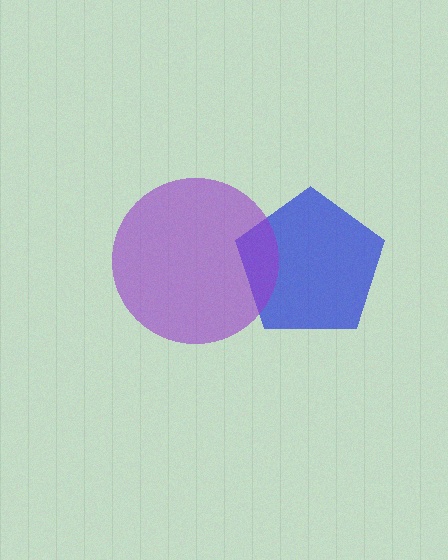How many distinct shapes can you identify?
There are 2 distinct shapes: a blue pentagon, a purple circle.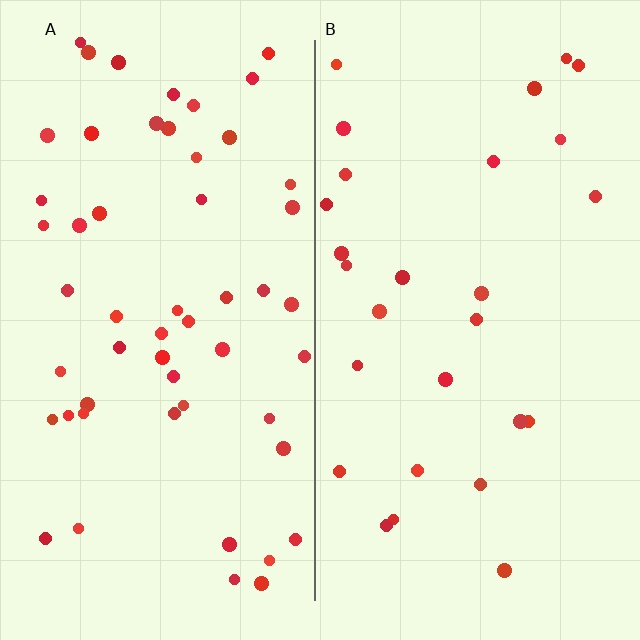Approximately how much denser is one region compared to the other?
Approximately 2.0× — region A over region B.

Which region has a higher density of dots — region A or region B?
A (the left).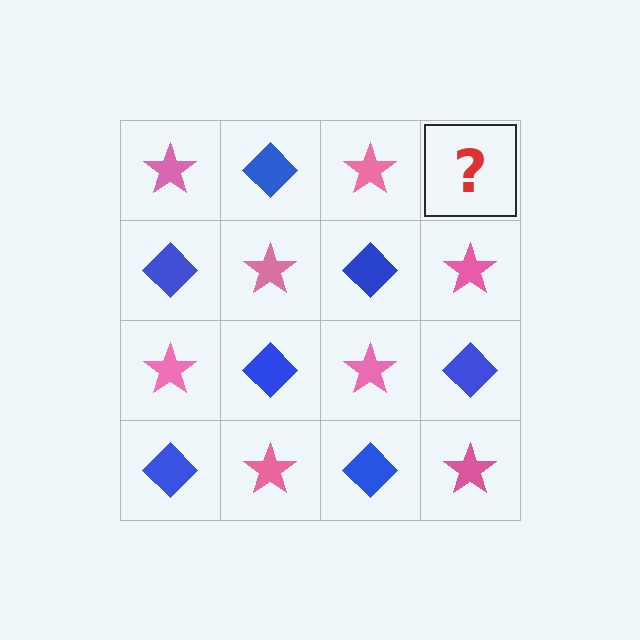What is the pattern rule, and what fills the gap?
The rule is that it alternates pink star and blue diamond in a checkerboard pattern. The gap should be filled with a blue diamond.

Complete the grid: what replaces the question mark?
The question mark should be replaced with a blue diamond.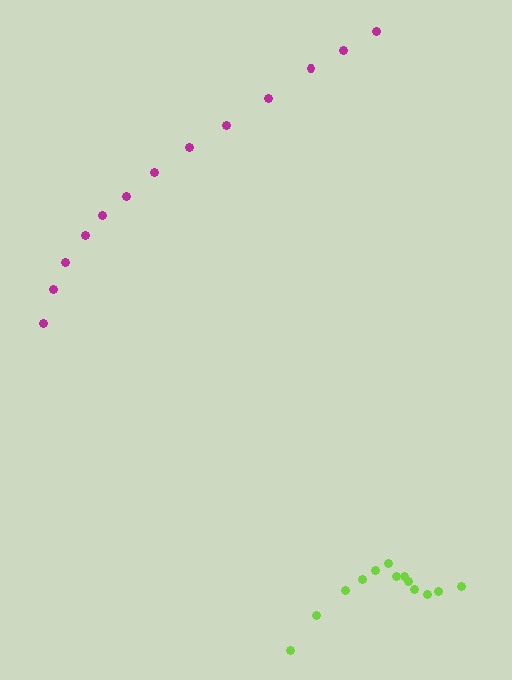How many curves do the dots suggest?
There are 2 distinct paths.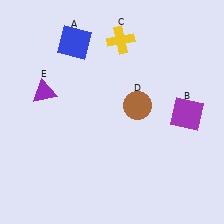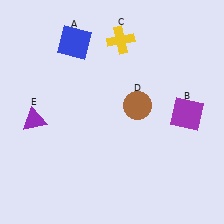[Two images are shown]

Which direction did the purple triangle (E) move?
The purple triangle (E) moved down.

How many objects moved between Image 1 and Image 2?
1 object moved between the two images.